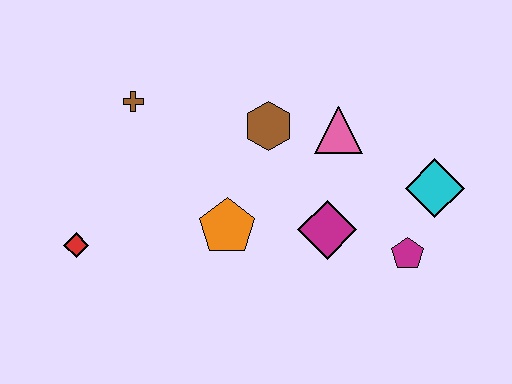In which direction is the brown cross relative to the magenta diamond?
The brown cross is to the left of the magenta diamond.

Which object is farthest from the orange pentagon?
The cyan diamond is farthest from the orange pentagon.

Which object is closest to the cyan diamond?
The magenta pentagon is closest to the cyan diamond.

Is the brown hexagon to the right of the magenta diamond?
No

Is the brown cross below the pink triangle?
No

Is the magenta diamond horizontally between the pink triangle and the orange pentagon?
Yes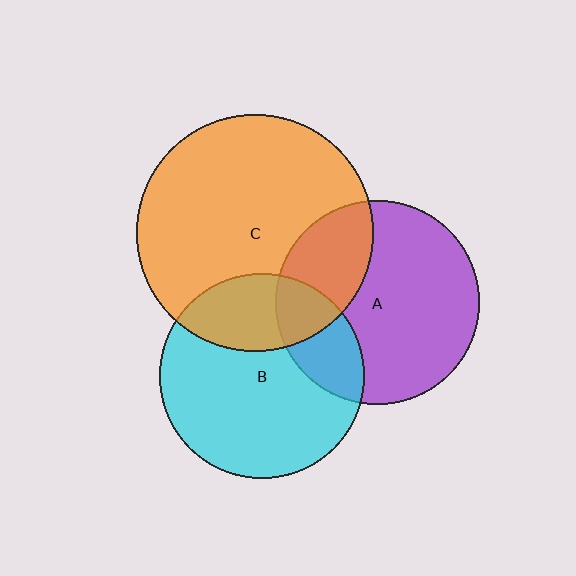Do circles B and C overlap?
Yes.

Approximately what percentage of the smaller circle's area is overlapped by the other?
Approximately 25%.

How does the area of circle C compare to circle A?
Approximately 1.4 times.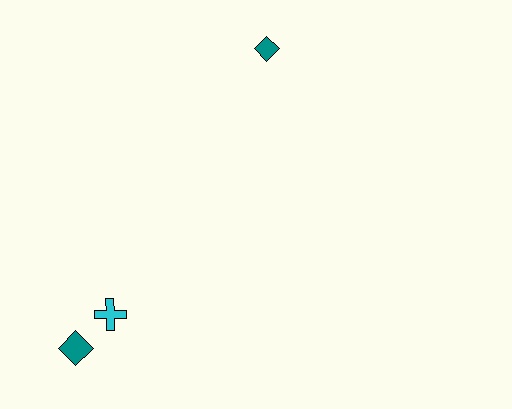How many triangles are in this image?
There are no triangles.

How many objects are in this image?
There are 3 objects.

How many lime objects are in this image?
There are no lime objects.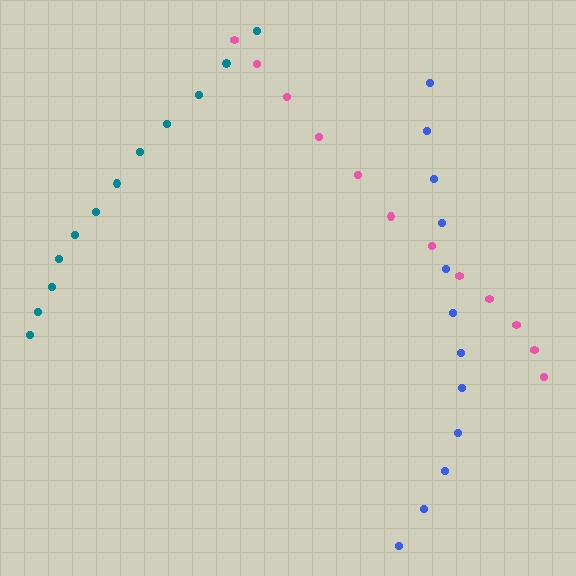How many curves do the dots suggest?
There are 3 distinct paths.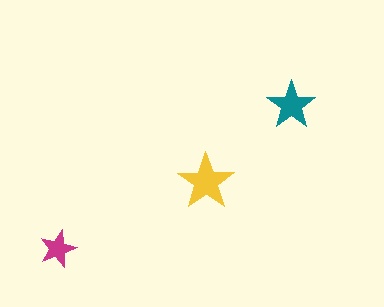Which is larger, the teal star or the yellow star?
The yellow one.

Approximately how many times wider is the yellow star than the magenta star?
About 1.5 times wider.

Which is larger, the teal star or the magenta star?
The teal one.